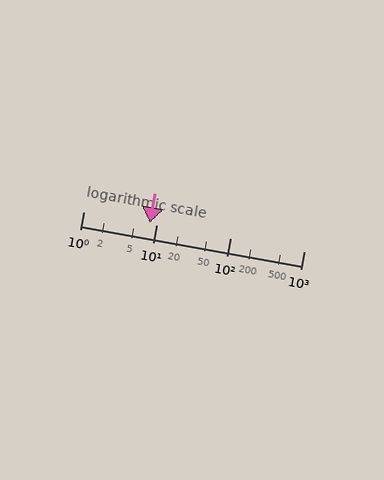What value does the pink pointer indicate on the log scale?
The pointer indicates approximately 8.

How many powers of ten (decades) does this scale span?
The scale spans 3 decades, from 1 to 1000.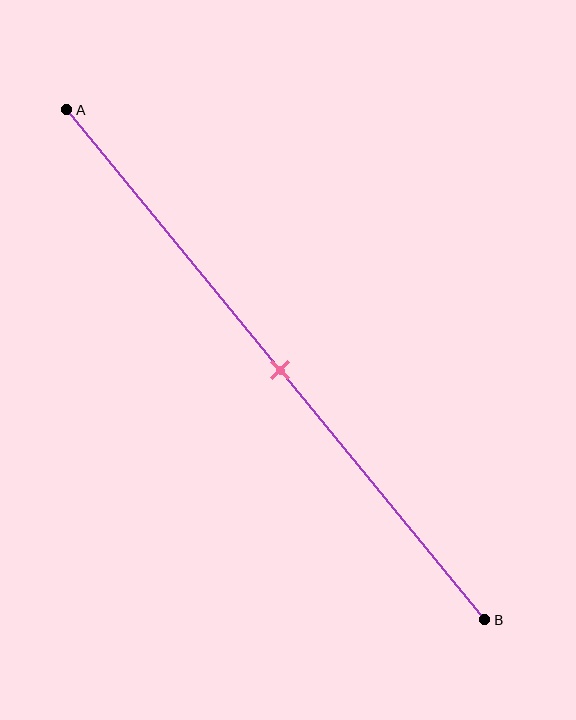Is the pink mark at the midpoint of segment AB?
Yes, the mark is approximately at the midpoint.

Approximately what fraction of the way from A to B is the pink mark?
The pink mark is approximately 50% of the way from A to B.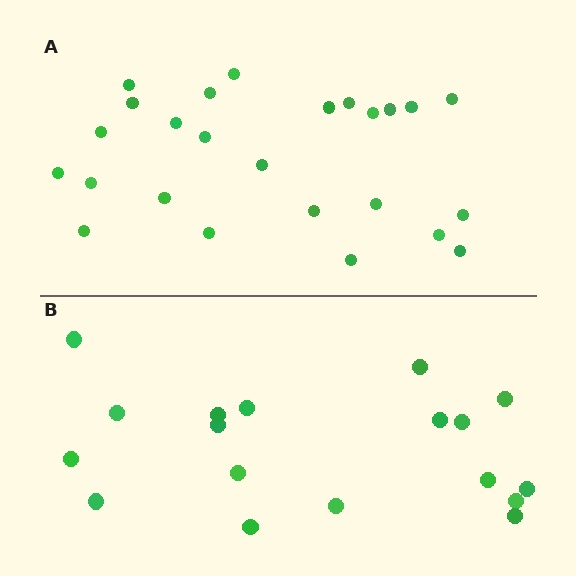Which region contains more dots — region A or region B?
Region A (the top region) has more dots.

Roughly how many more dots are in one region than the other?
Region A has roughly 8 or so more dots than region B.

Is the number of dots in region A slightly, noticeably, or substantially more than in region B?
Region A has noticeably more, but not dramatically so. The ratio is roughly 1.4 to 1.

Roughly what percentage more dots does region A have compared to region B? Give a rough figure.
About 40% more.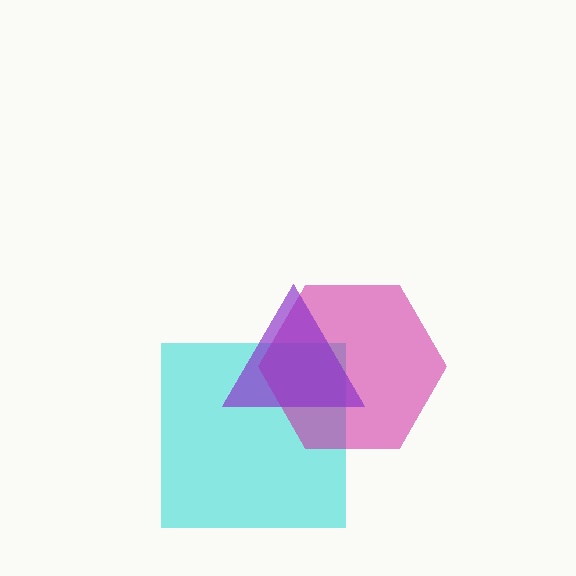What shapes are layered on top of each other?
The layered shapes are: a cyan square, a magenta hexagon, a purple triangle.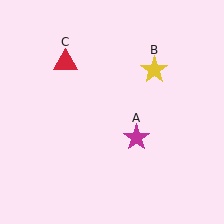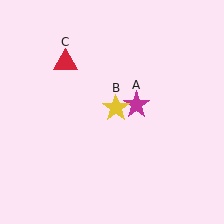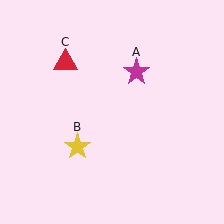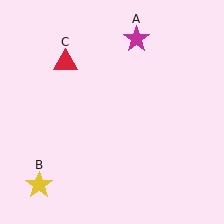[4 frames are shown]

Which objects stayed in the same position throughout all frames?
Red triangle (object C) remained stationary.